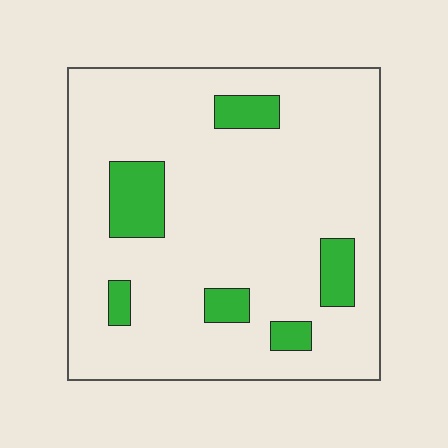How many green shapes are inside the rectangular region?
6.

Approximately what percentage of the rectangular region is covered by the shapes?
Approximately 15%.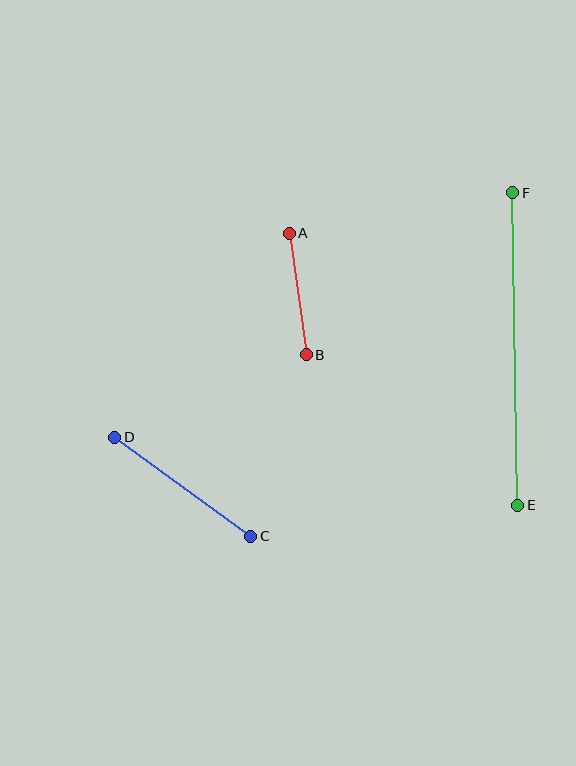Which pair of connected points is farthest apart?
Points E and F are farthest apart.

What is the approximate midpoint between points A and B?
The midpoint is at approximately (298, 294) pixels.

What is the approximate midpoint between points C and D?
The midpoint is at approximately (183, 487) pixels.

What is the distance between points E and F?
The distance is approximately 312 pixels.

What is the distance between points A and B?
The distance is approximately 123 pixels.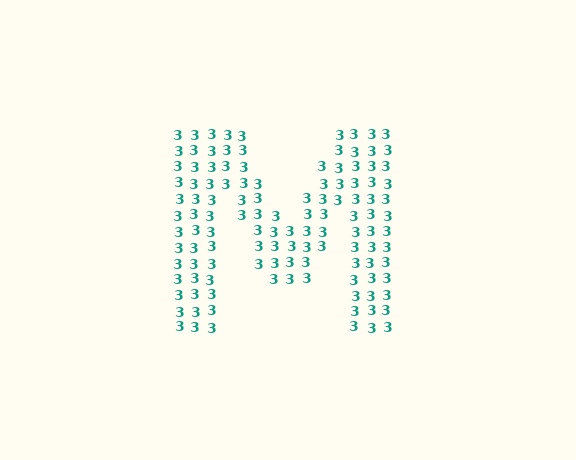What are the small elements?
The small elements are digit 3's.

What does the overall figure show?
The overall figure shows the letter M.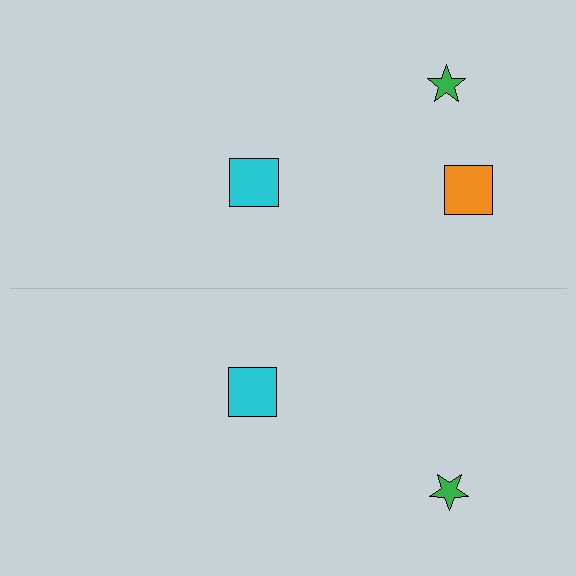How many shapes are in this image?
There are 5 shapes in this image.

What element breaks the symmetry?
A orange square is missing from the bottom side.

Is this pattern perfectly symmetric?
No, the pattern is not perfectly symmetric. A orange square is missing from the bottom side.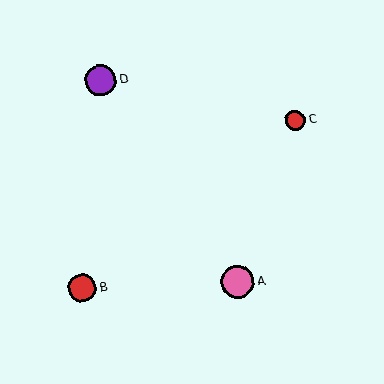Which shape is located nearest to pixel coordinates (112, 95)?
The purple circle (labeled D) at (100, 80) is nearest to that location.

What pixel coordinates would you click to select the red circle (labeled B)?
Click at (82, 288) to select the red circle B.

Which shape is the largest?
The pink circle (labeled A) is the largest.